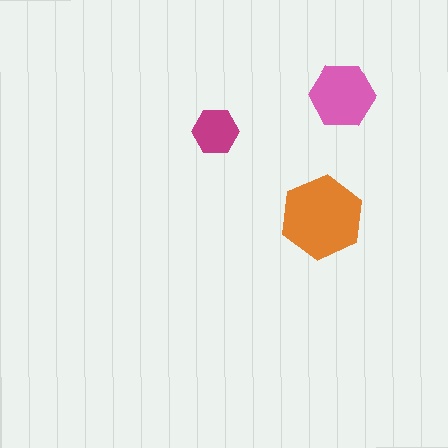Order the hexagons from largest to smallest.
the orange one, the pink one, the magenta one.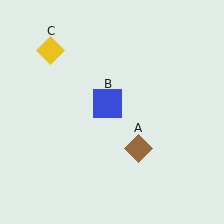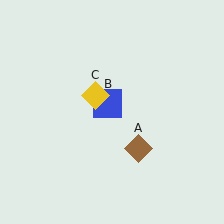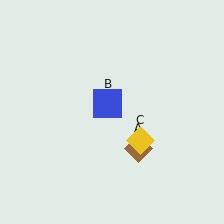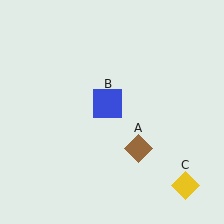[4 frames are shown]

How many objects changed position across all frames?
1 object changed position: yellow diamond (object C).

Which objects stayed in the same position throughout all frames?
Brown diamond (object A) and blue square (object B) remained stationary.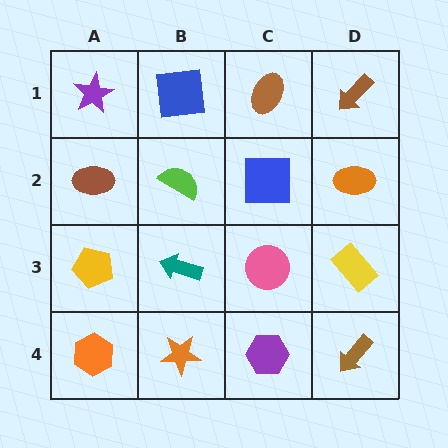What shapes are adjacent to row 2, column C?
A brown ellipse (row 1, column C), a pink circle (row 3, column C), a lime semicircle (row 2, column B), an orange ellipse (row 2, column D).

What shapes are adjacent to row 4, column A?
A yellow pentagon (row 3, column A), an orange star (row 4, column B).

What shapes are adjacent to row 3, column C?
A blue square (row 2, column C), a purple hexagon (row 4, column C), a teal arrow (row 3, column B), a yellow rectangle (row 3, column D).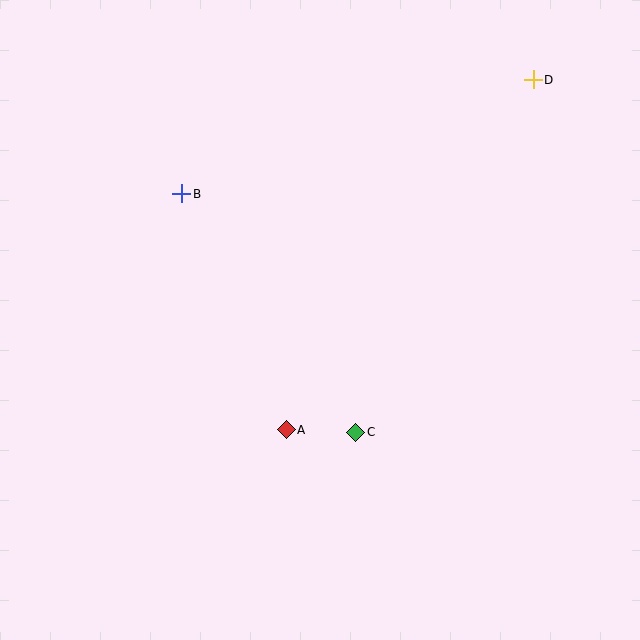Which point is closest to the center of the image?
Point A at (286, 430) is closest to the center.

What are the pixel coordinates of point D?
Point D is at (533, 80).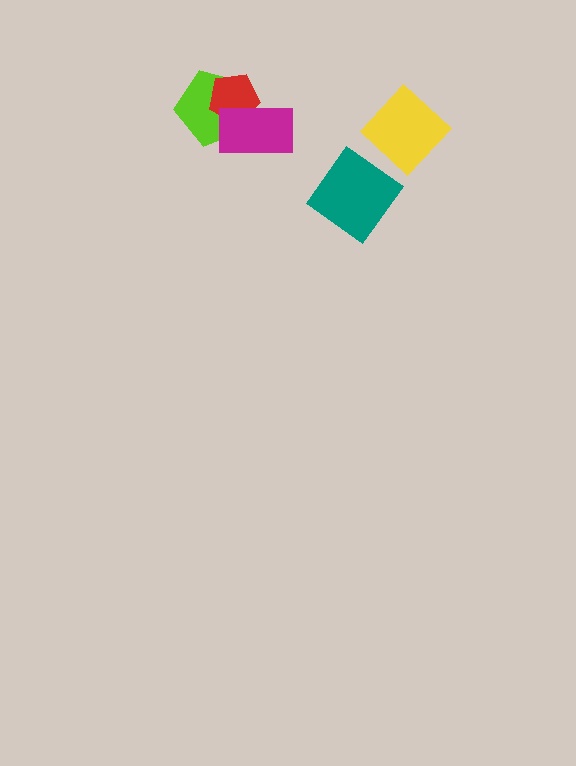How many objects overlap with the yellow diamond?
0 objects overlap with the yellow diamond.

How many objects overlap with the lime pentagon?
2 objects overlap with the lime pentagon.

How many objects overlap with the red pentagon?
2 objects overlap with the red pentagon.